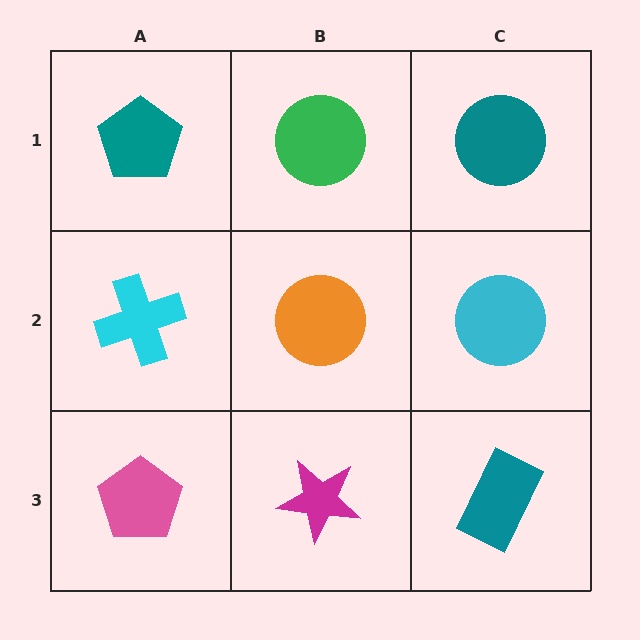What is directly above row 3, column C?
A cyan circle.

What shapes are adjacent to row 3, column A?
A cyan cross (row 2, column A), a magenta star (row 3, column B).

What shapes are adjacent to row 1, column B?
An orange circle (row 2, column B), a teal pentagon (row 1, column A), a teal circle (row 1, column C).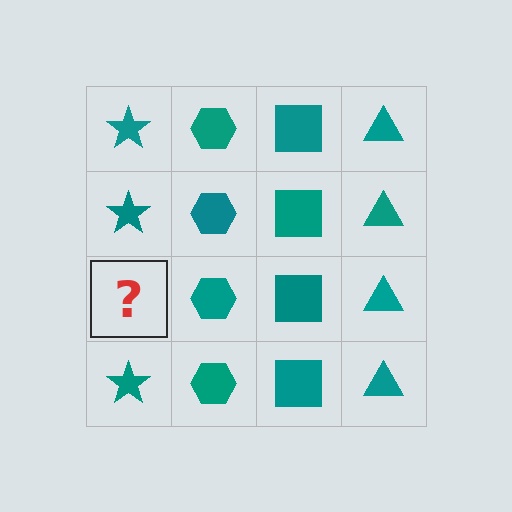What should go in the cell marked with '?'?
The missing cell should contain a teal star.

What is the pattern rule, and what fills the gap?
The rule is that each column has a consistent shape. The gap should be filled with a teal star.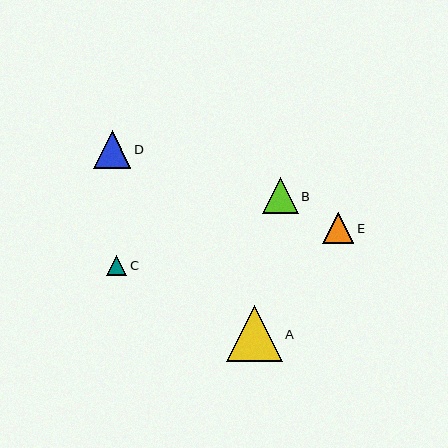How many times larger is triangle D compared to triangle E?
Triangle D is approximately 1.2 times the size of triangle E.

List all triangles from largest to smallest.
From largest to smallest: A, D, B, E, C.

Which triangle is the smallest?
Triangle C is the smallest with a size of approximately 21 pixels.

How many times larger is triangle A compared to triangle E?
Triangle A is approximately 1.8 times the size of triangle E.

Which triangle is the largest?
Triangle A is the largest with a size of approximately 56 pixels.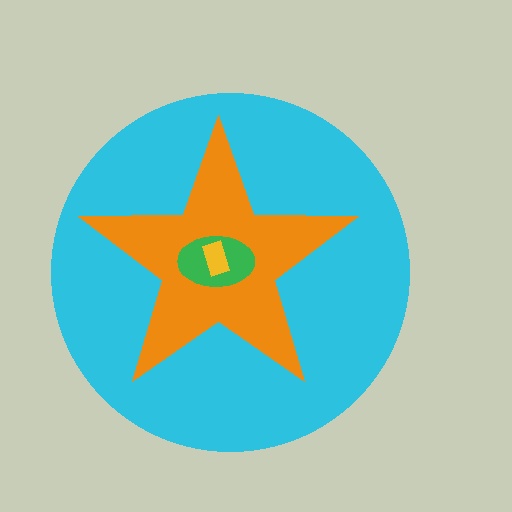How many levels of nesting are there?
4.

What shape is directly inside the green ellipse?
The yellow rectangle.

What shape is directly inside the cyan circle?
The orange star.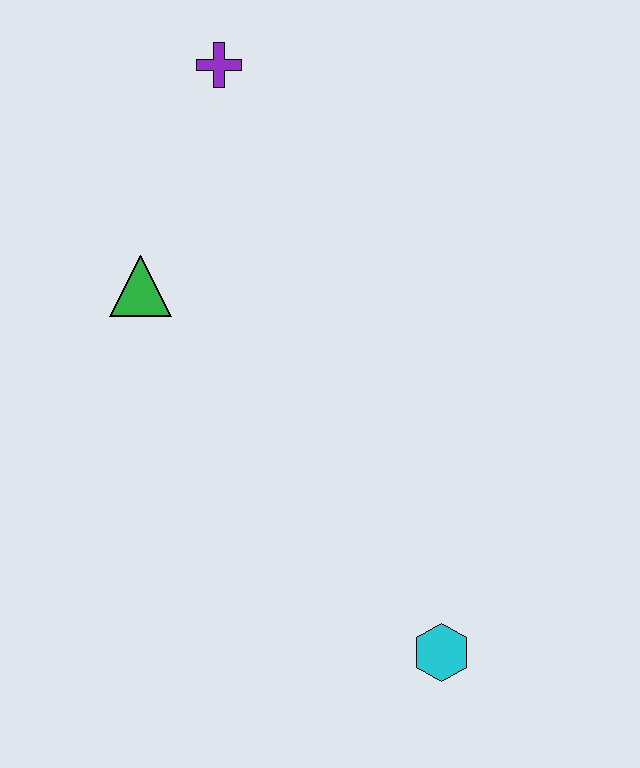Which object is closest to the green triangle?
The purple cross is closest to the green triangle.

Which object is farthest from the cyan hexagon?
The purple cross is farthest from the cyan hexagon.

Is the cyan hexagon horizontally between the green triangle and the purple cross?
No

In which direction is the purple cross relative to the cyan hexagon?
The purple cross is above the cyan hexagon.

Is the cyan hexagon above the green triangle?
No